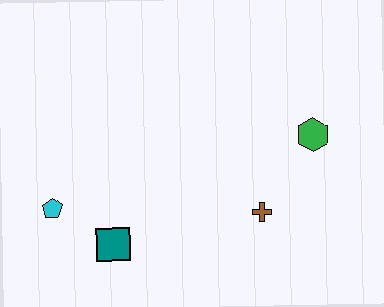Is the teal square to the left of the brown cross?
Yes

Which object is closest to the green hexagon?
The brown cross is closest to the green hexagon.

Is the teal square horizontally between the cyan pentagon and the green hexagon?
Yes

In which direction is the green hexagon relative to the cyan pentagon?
The green hexagon is to the right of the cyan pentagon.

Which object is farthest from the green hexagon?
The cyan pentagon is farthest from the green hexagon.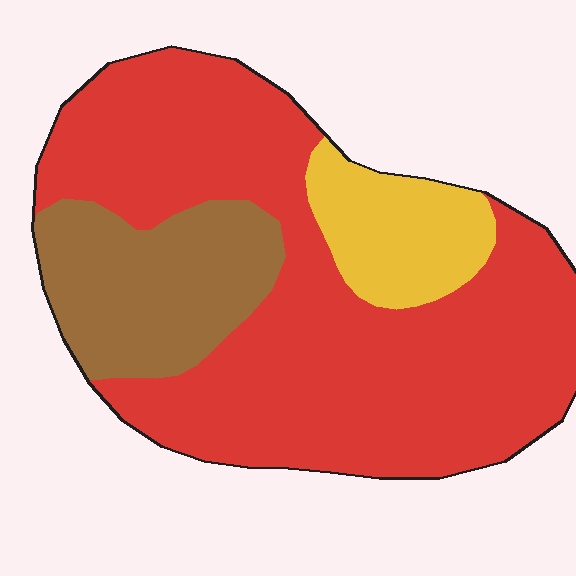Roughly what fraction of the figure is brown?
Brown covers around 20% of the figure.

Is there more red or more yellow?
Red.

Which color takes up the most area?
Red, at roughly 65%.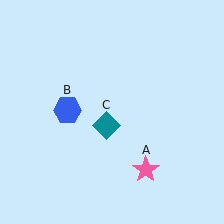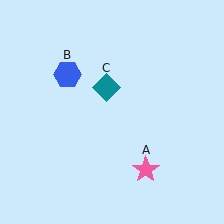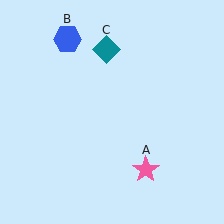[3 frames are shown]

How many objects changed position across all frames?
2 objects changed position: blue hexagon (object B), teal diamond (object C).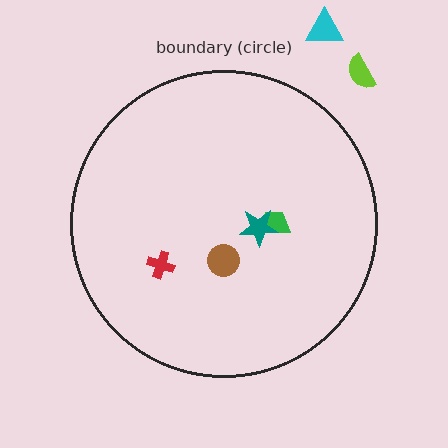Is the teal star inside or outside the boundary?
Inside.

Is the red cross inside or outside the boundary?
Inside.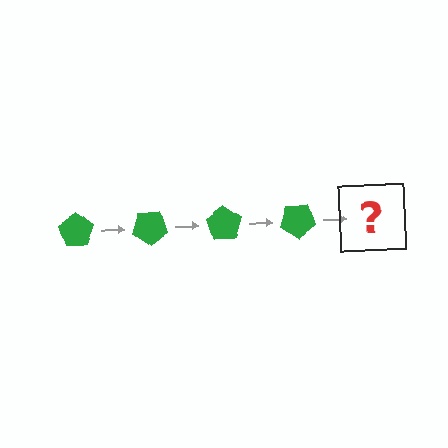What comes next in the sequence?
The next element should be a green pentagon rotated 140 degrees.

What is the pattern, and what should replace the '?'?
The pattern is that the pentagon rotates 35 degrees each step. The '?' should be a green pentagon rotated 140 degrees.